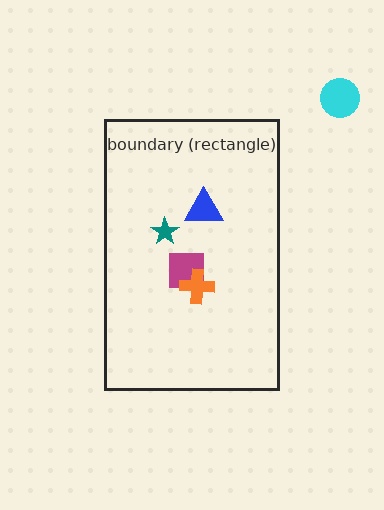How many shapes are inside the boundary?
4 inside, 1 outside.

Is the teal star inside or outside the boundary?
Inside.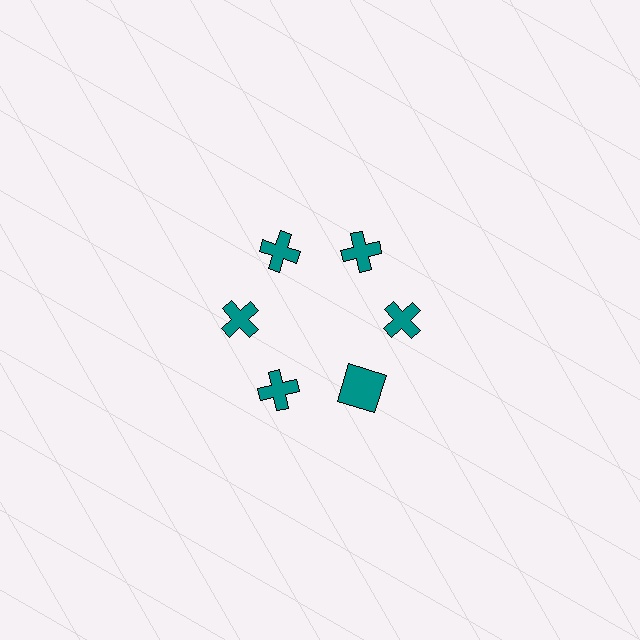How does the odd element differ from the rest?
It has a different shape: square instead of cross.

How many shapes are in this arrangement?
There are 6 shapes arranged in a ring pattern.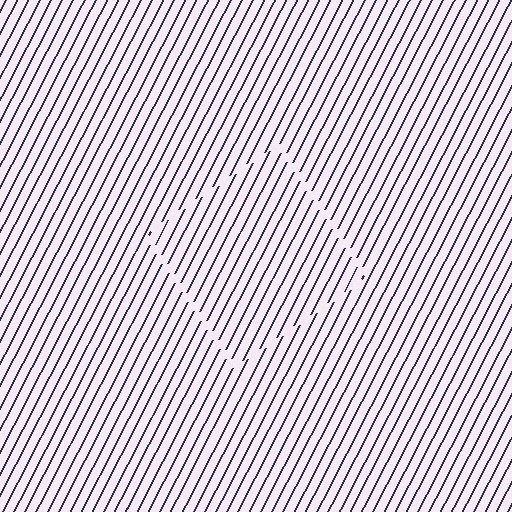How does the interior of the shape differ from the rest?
The interior of the shape contains the same grating, shifted by half a period — the contour is defined by the phase discontinuity where line-ends from the inner and outer gratings abut.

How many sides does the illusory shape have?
4 sides — the line-ends trace a square.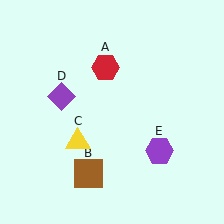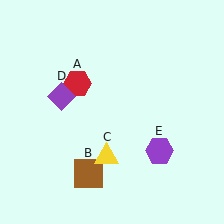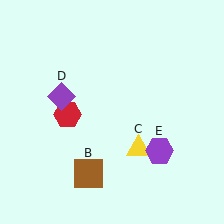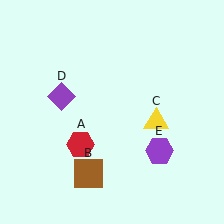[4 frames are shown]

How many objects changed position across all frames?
2 objects changed position: red hexagon (object A), yellow triangle (object C).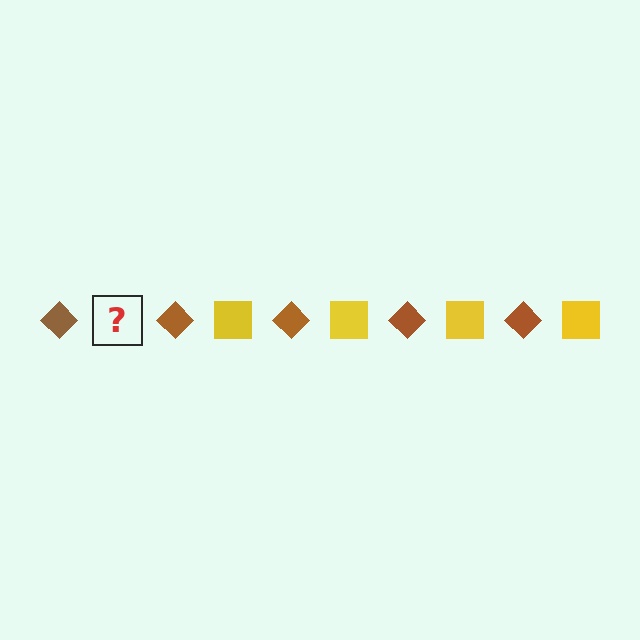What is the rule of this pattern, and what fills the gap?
The rule is that the pattern alternates between brown diamond and yellow square. The gap should be filled with a yellow square.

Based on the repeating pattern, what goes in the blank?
The blank should be a yellow square.